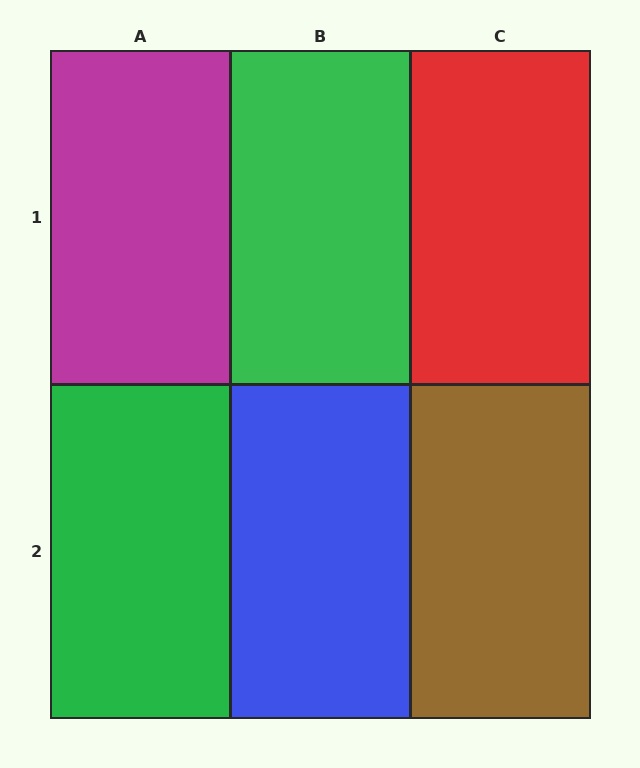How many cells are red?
1 cell is red.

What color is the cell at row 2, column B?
Blue.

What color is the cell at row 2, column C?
Brown.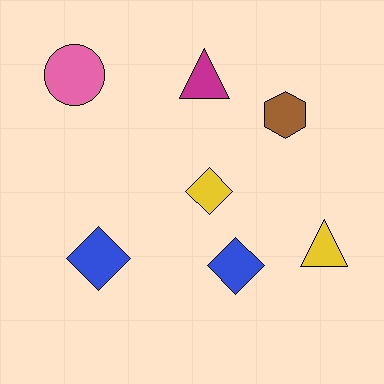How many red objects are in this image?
There are no red objects.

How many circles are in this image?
There is 1 circle.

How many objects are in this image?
There are 7 objects.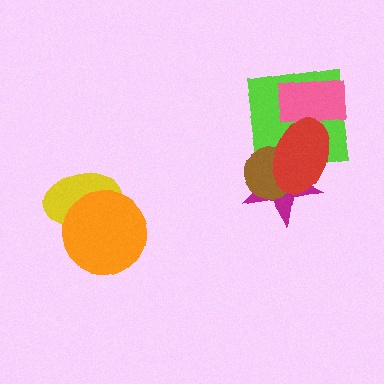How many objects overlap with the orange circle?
1 object overlaps with the orange circle.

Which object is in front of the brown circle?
The red ellipse is in front of the brown circle.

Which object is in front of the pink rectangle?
The red ellipse is in front of the pink rectangle.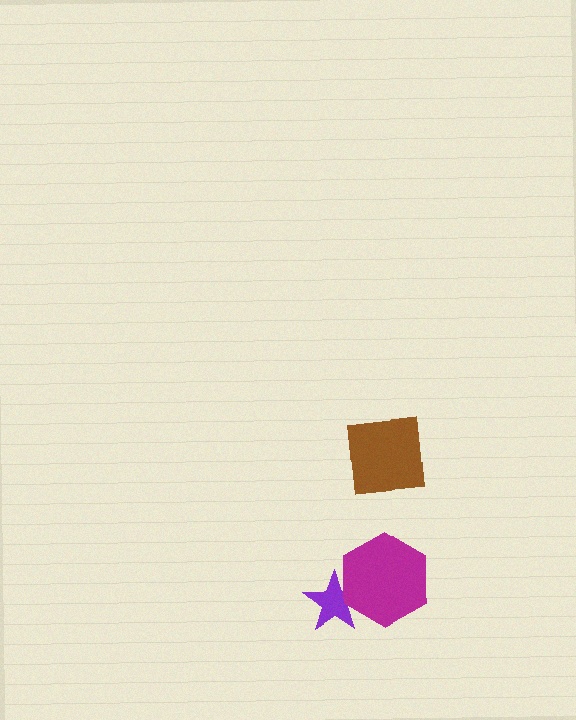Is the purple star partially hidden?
Yes, it is partially covered by another shape.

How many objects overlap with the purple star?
1 object overlaps with the purple star.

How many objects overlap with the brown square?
0 objects overlap with the brown square.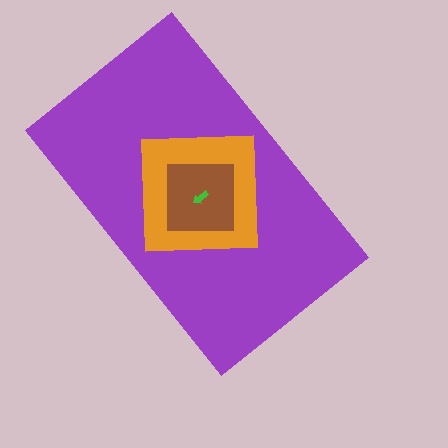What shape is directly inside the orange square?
The brown square.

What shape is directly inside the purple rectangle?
The orange square.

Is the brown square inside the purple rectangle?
Yes.